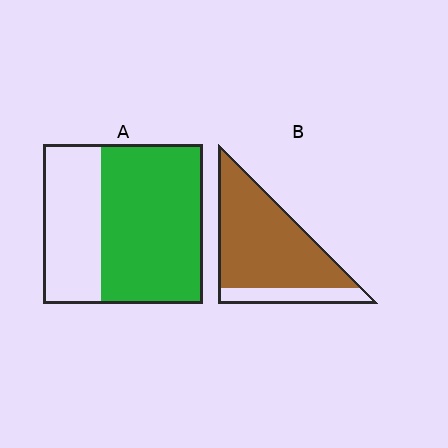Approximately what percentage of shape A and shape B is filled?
A is approximately 65% and B is approximately 80%.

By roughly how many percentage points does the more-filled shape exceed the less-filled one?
By roughly 15 percentage points (B over A).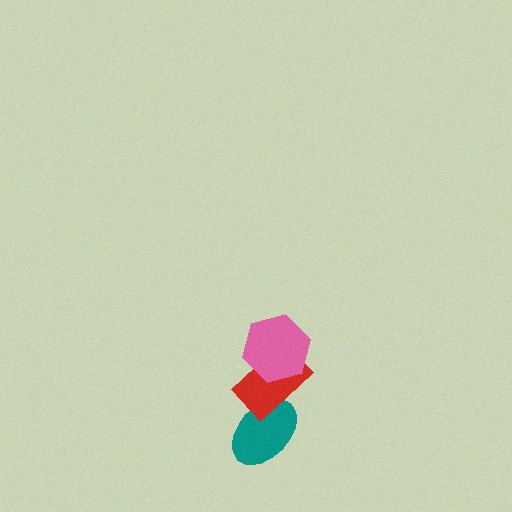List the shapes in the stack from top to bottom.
From top to bottom: the pink hexagon, the red rectangle, the teal ellipse.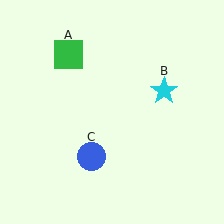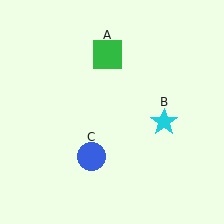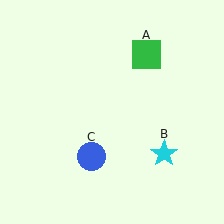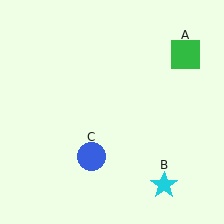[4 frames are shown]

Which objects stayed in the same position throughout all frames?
Blue circle (object C) remained stationary.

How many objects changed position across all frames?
2 objects changed position: green square (object A), cyan star (object B).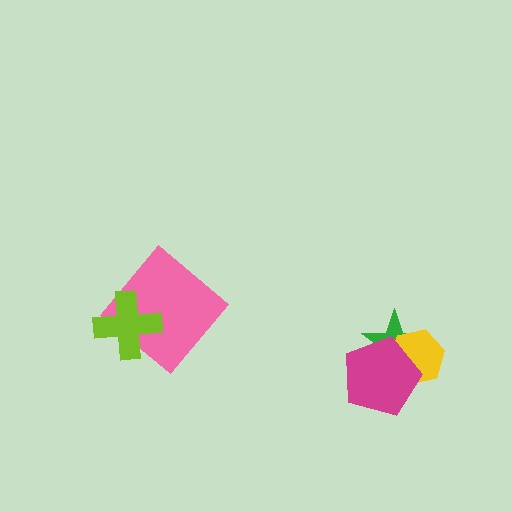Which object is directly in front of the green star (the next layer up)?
The yellow hexagon is directly in front of the green star.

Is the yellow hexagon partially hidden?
Yes, it is partially covered by another shape.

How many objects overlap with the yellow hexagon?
2 objects overlap with the yellow hexagon.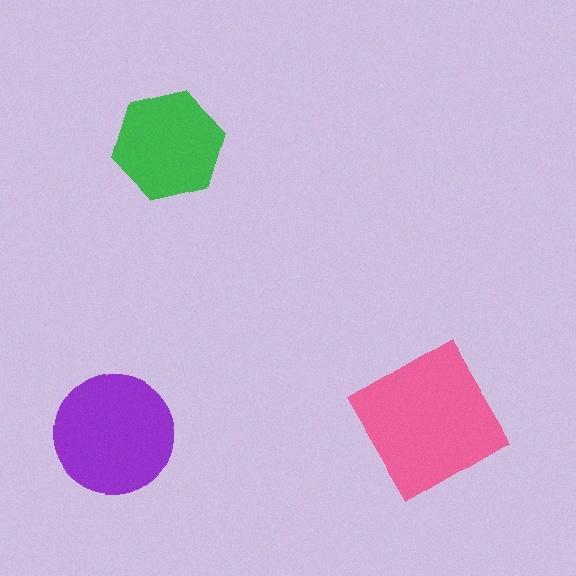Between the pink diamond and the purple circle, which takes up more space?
The pink diamond.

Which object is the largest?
The pink diamond.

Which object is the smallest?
The green hexagon.